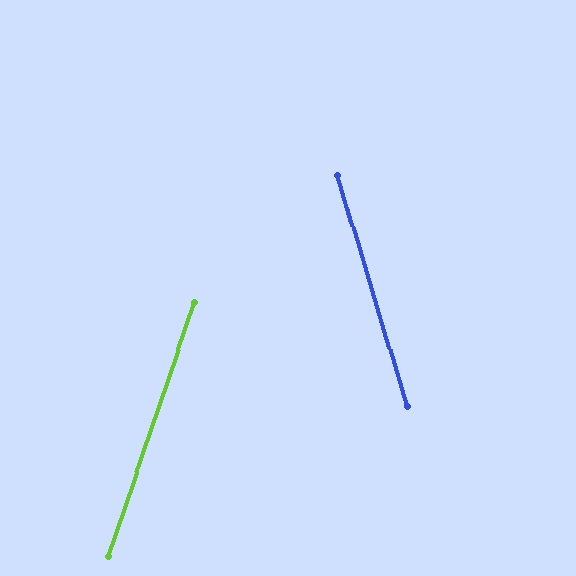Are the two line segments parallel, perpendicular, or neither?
Neither parallel nor perpendicular — they differ by about 36°.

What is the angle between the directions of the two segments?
Approximately 36 degrees.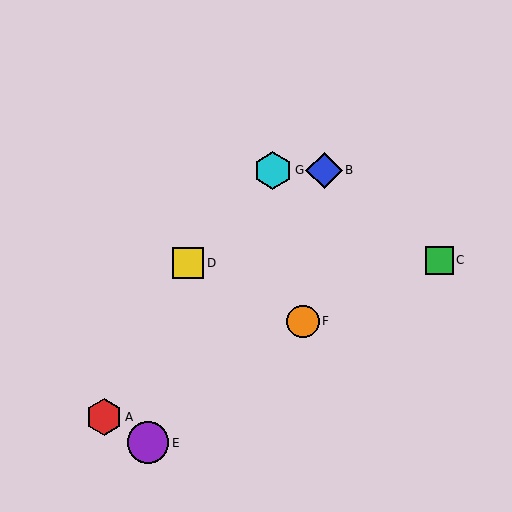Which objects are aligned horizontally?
Objects B, G are aligned horizontally.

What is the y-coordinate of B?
Object B is at y≈170.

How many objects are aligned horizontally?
2 objects (B, G) are aligned horizontally.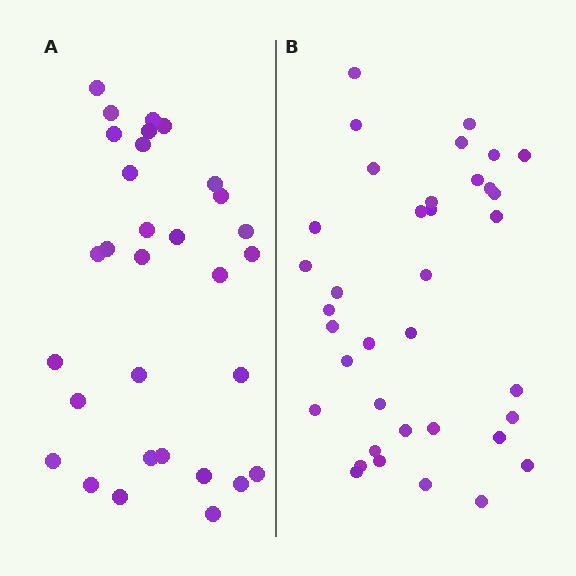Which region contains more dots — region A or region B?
Region B (the right region) has more dots.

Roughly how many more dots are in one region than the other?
Region B has about 6 more dots than region A.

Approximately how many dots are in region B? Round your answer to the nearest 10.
About 40 dots. (The exact count is 37, which rounds to 40.)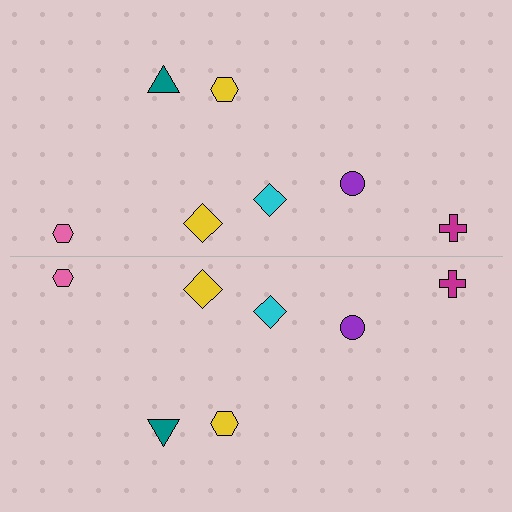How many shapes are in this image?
There are 14 shapes in this image.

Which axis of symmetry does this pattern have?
The pattern has a horizontal axis of symmetry running through the center of the image.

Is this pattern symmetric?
Yes, this pattern has bilateral (reflection) symmetry.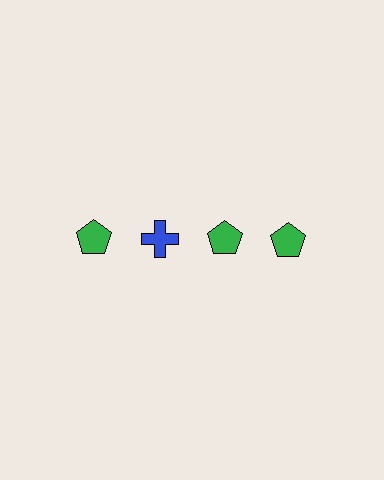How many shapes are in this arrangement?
There are 4 shapes arranged in a grid pattern.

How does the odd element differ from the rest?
It differs in both color (blue instead of green) and shape (cross instead of pentagon).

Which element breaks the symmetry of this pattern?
The blue cross in the top row, second from left column breaks the symmetry. All other shapes are green pentagons.